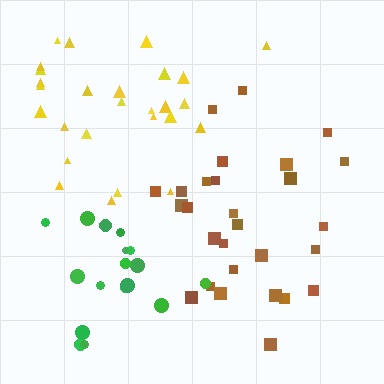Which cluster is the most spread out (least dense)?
Green.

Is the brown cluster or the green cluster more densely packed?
Brown.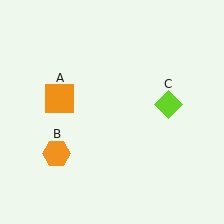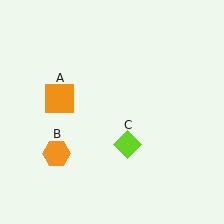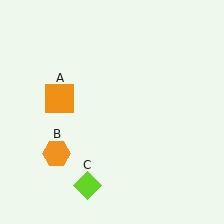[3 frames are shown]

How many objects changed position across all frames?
1 object changed position: lime diamond (object C).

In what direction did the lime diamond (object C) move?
The lime diamond (object C) moved down and to the left.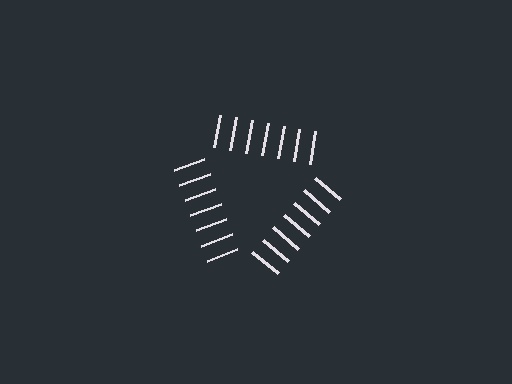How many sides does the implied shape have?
3 sides — the line-ends trace a triangle.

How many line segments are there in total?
21 — 7 along each of the 3 edges.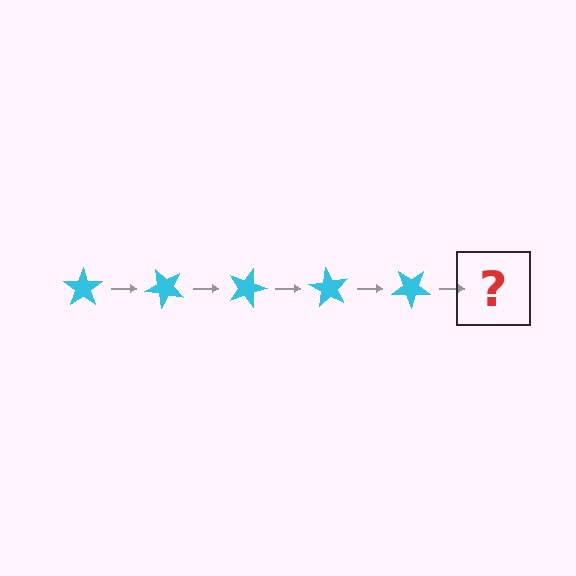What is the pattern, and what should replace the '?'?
The pattern is that the star rotates 45 degrees each step. The '?' should be a cyan star rotated 225 degrees.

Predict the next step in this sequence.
The next step is a cyan star rotated 225 degrees.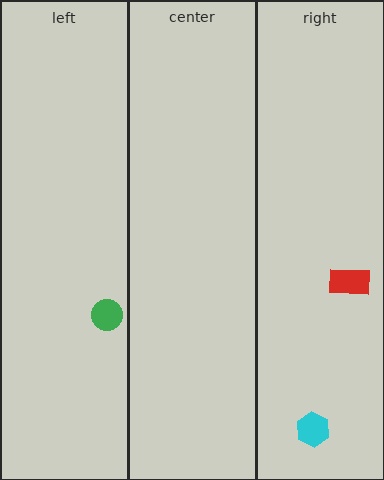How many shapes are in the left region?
1.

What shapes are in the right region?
The red rectangle, the cyan hexagon.